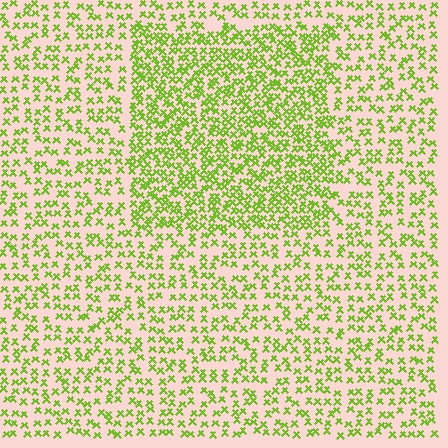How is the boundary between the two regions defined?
The boundary is defined by a change in element density (approximately 1.9x ratio). All elements are the same color, size, and shape.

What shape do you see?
I see a rectangle.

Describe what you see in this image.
The image contains small lime elements arranged at two different densities. A rectangle-shaped region is visible where the elements are more densely packed than the surrounding area.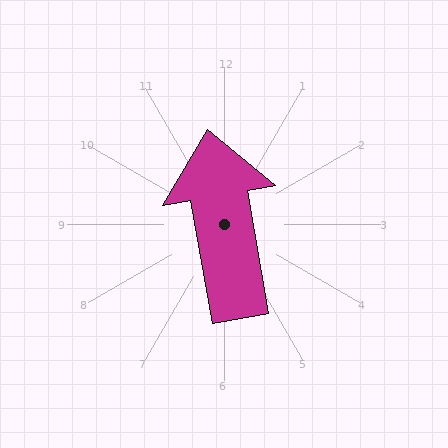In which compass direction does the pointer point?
North.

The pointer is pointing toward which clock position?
Roughly 12 o'clock.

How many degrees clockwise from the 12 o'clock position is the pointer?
Approximately 350 degrees.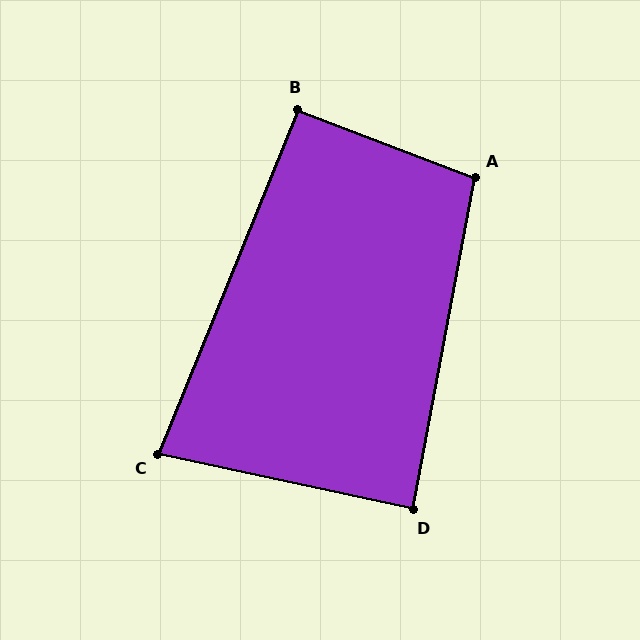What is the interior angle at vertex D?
Approximately 89 degrees (approximately right).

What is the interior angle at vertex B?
Approximately 91 degrees (approximately right).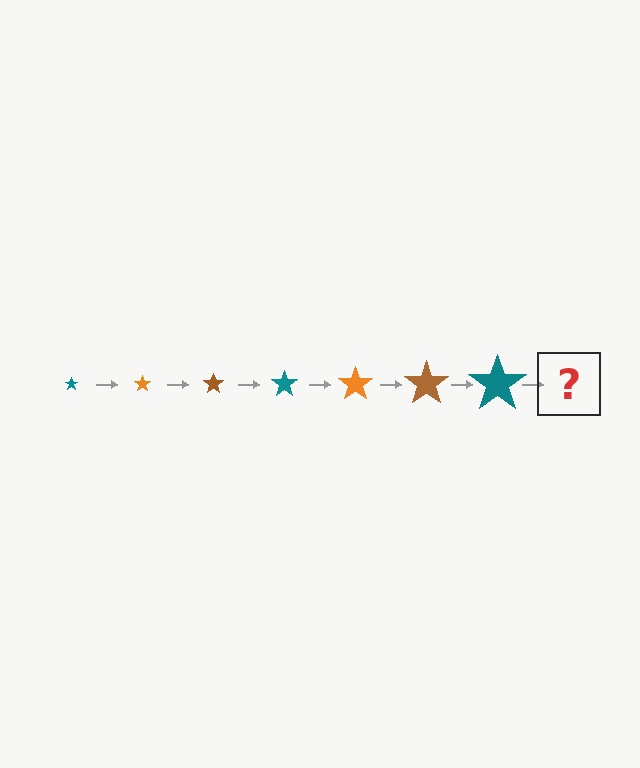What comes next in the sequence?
The next element should be an orange star, larger than the previous one.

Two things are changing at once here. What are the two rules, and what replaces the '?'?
The two rules are that the star grows larger each step and the color cycles through teal, orange, and brown. The '?' should be an orange star, larger than the previous one.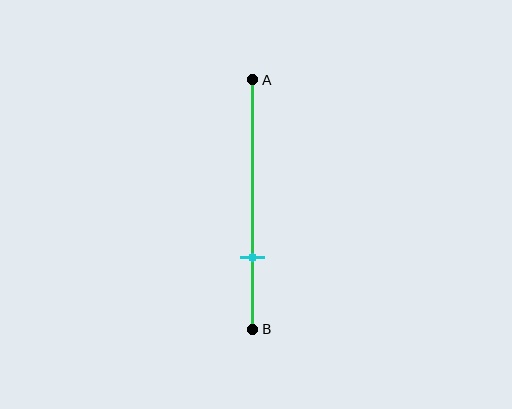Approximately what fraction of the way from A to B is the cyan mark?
The cyan mark is approximately 70% of the way from A to B.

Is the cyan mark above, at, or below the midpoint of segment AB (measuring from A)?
The cyan mark is below the midpoint of segment AB.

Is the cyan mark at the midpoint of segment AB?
No, the mark is at about 70% from A, not at the 50% midpoint.